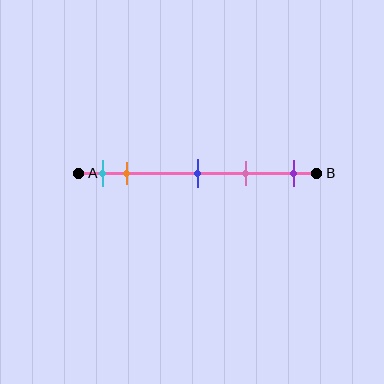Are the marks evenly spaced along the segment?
No, the marks are not evenly spaced.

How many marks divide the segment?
There are 5 marks dividing the segment.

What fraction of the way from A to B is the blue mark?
The blue mark is approximately 50% (0.5) of the way from A to B.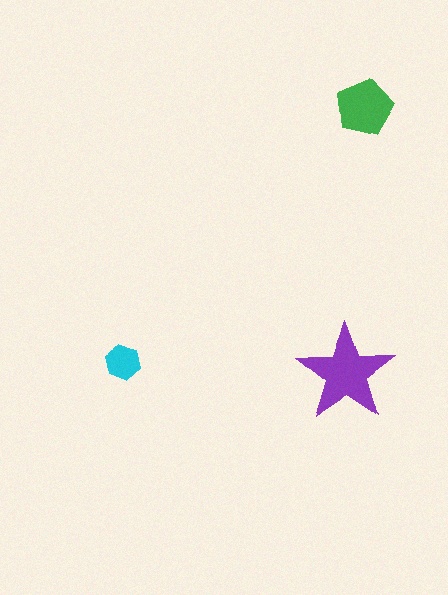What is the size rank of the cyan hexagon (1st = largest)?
3rd.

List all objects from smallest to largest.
The cyan hexagon, the green pentagon, the purple star.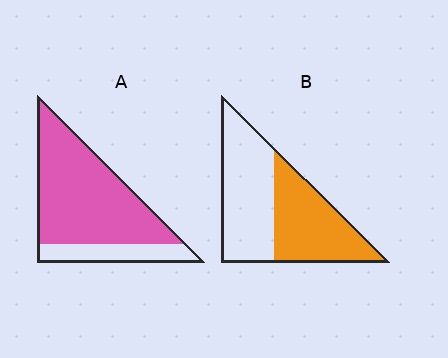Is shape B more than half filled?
Roughly half.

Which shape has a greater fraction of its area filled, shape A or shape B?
Shape A.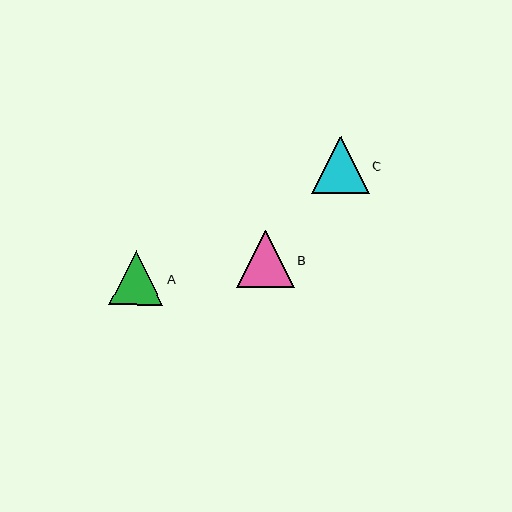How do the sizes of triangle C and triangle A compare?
Triangle C and triangle A are approximately the same size.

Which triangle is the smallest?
Triangle A is the smallest with a size of approximately 54 pixels.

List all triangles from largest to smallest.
From largest to smallest: B, C, A.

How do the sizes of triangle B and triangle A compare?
Triangle B and triangle A are approximately the same size.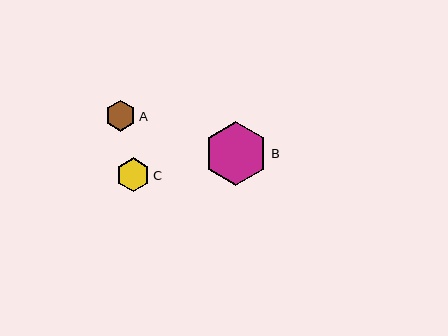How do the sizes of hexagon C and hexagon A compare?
Hexagon C and hexagon A are approximately the same size.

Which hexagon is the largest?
Hexagon B is the largest with a size of approximately 63 pixels.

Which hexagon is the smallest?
Hexagon A is the smallest with a size of approximately 31 pixels.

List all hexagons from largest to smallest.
From largest to smallest: B, C, A.